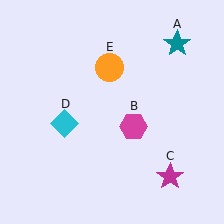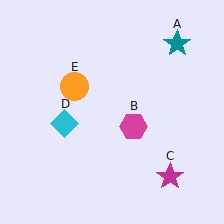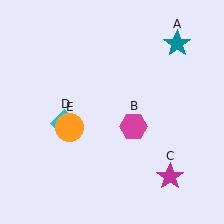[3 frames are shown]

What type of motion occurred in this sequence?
The orange circle (object E) rotated counterclockwise around the center of the scene.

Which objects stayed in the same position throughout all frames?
Teal star (object A) and magenta hexagon (object B) and magenta star (object C) and cyan diamond (object D) remained stationary.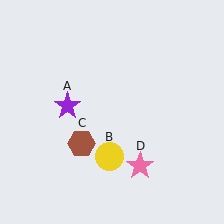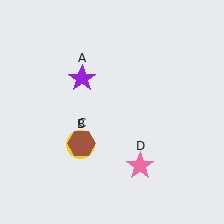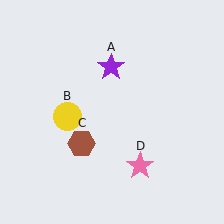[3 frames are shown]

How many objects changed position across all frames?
2 objects changed position: purple star (object A), yellow circle (object B).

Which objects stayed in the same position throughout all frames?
Brown hexagon (object C) and pink star (object D) remained stationary.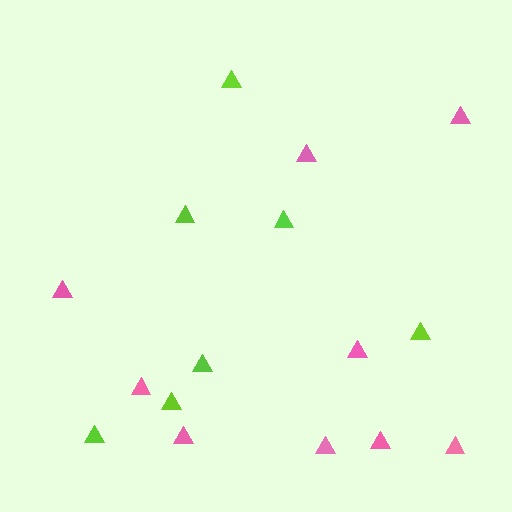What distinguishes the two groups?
There are 2 groups: one group of lime triangles (7) and one group of pink triangles (9).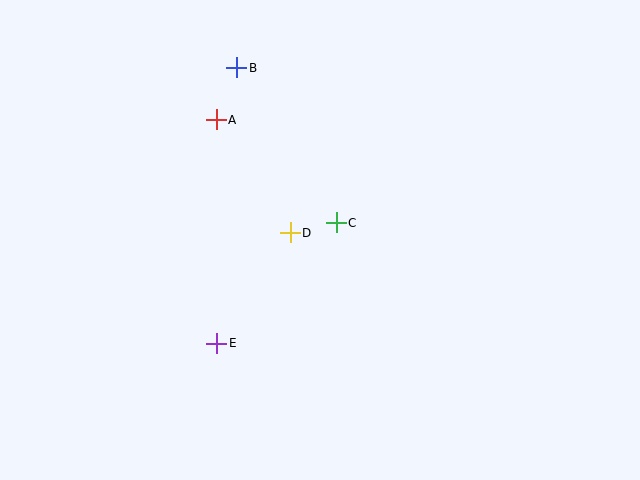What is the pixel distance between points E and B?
The distance between E and B is 276 pixels.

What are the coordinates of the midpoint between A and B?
The midpoint between A and B is at (227, 94).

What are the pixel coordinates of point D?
Point D is at (290, 233).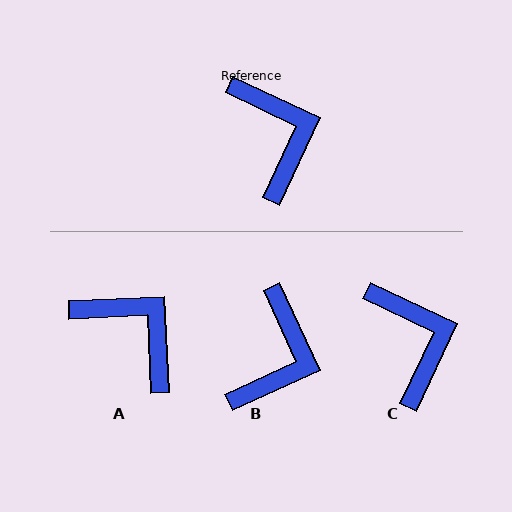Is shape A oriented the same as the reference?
No, it is off by about 28 degrees.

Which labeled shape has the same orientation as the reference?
C.